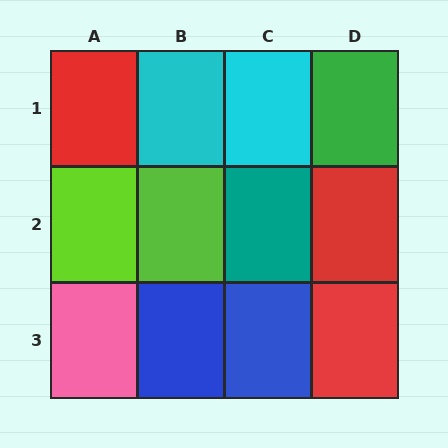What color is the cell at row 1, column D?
Green.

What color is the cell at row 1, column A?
Red.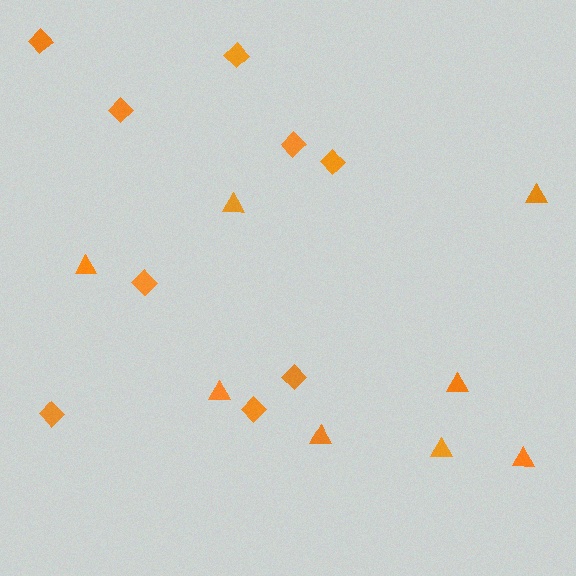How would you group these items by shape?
There are 2 groups: one group of diamonds (9) and one group of triangles (8).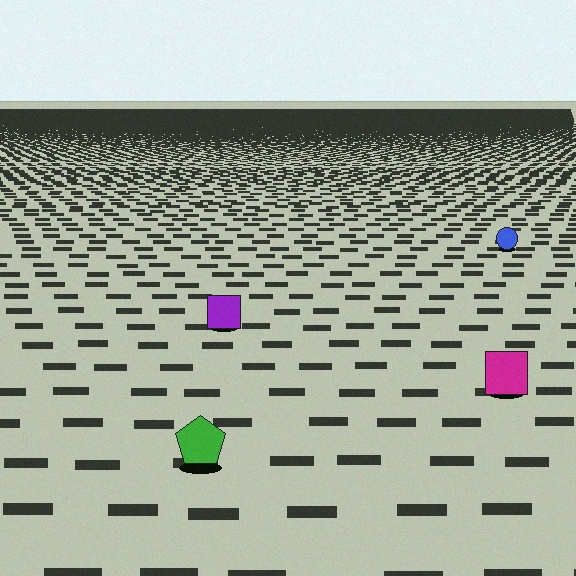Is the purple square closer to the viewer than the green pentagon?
No. The green pentagon is closer — you can tell from the texture gradient: the ground texture is coarser near it.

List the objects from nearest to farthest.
From nearest to farthest: the green pentagon, the magenta square, the purple square, the blue circle.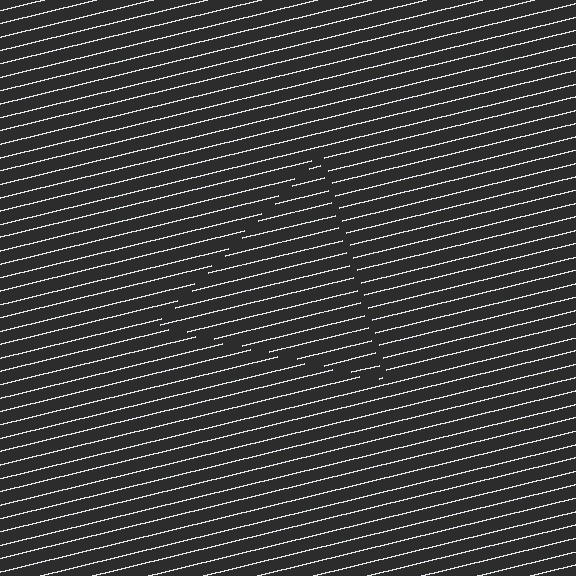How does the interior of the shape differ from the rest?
The interior of the shape contains the same grating, shifted by half a period — the contour is defined by the phase discontinuity where line-ends from the inner and outer gratings abut.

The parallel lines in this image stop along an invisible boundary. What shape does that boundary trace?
An illusory triangle. The interior of the shape contains the same grating, shifted by half a period — the contour is defined by the phase discontinuity where line-ends from the inner and outer gratings abut.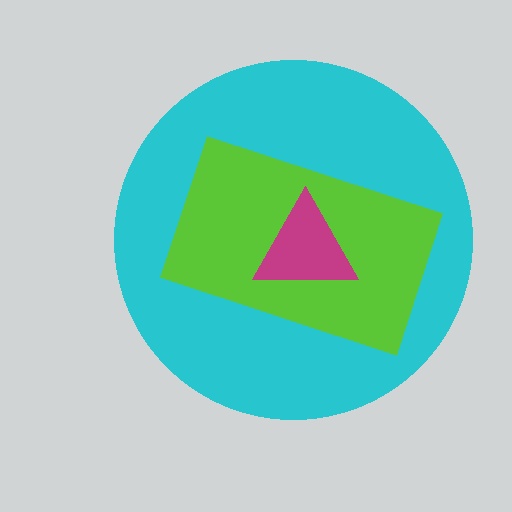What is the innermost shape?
The magenta triangle.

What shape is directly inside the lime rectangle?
The magenta triangle.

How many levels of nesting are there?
3.